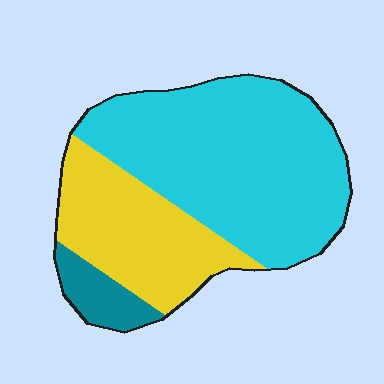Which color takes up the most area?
Cyan, at roughly 60%.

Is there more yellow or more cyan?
Cyan.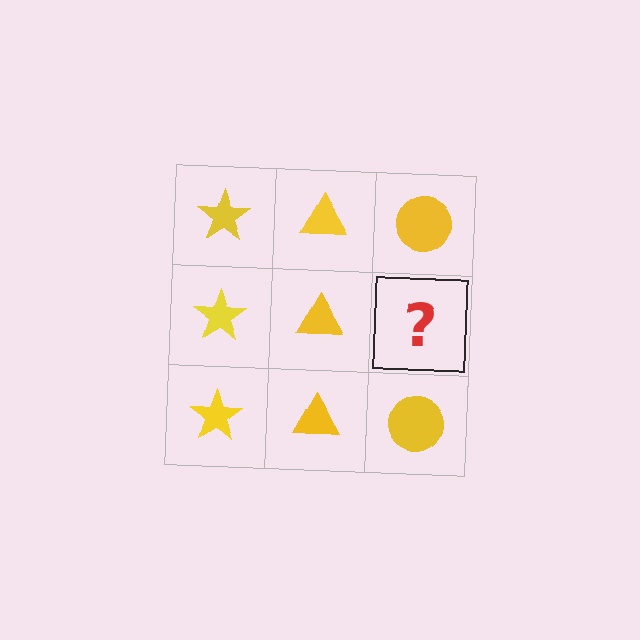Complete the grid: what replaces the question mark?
The question mark should be replaced with a yellow circle.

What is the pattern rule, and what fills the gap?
The rule is that each column has a consistent shape. The gap should be filled with a yellow circle.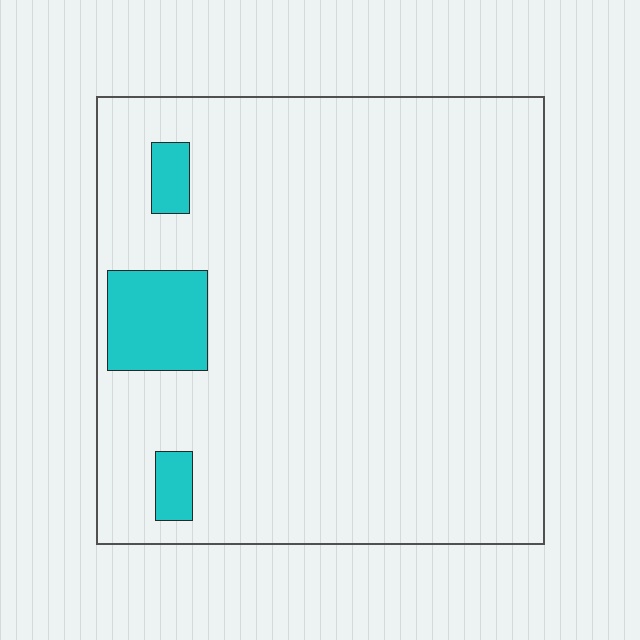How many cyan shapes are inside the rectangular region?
3.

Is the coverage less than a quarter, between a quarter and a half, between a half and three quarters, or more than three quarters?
Less than a quarter.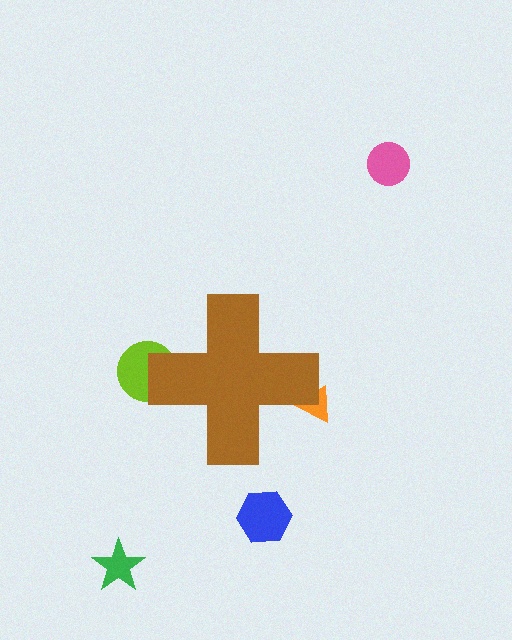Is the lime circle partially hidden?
Yes, the lime circle is partially hidden behind the brown cross.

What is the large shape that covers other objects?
A brown cross.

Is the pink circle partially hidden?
No, the pink circle is fully visible.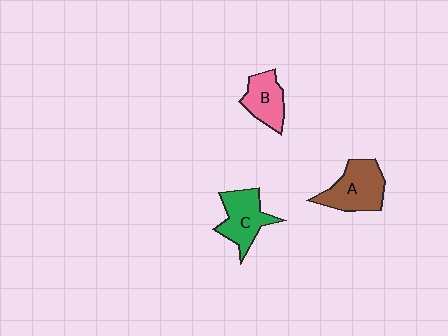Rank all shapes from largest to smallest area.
From largest to smallest: A (brown), C (green), B (pink).